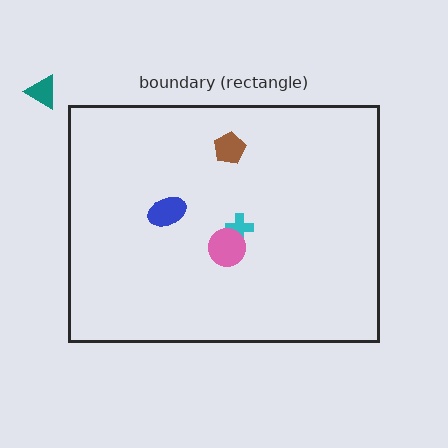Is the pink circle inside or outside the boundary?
Inside.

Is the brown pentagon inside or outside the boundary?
Inside.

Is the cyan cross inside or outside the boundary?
Inside.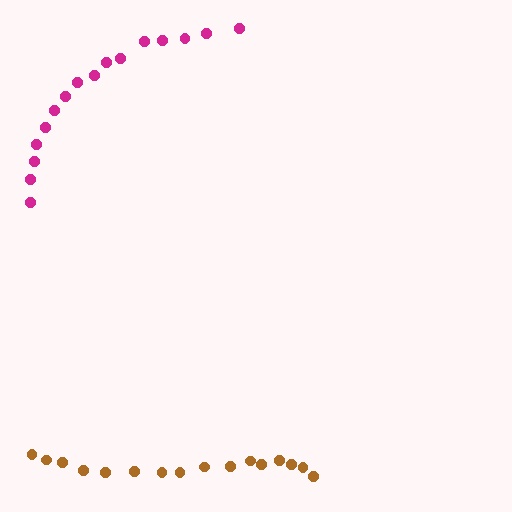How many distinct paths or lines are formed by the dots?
There are 2 distinct paths.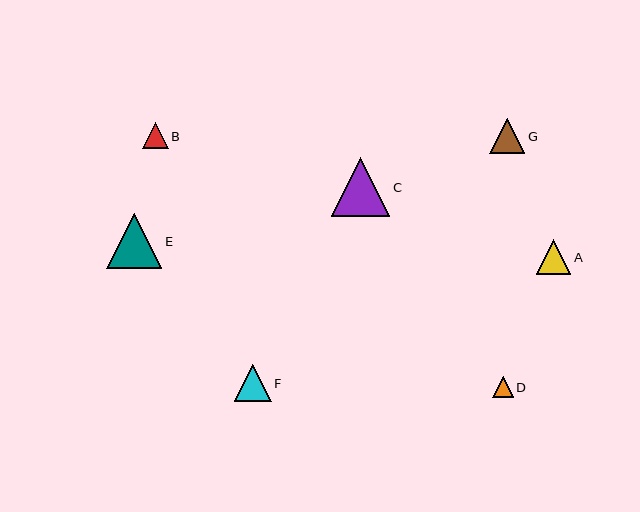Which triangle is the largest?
Triangle C is the largest with a size of approximately 59 pixels.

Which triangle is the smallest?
Triangle D is the smallest with a size of approximately 21 pixels.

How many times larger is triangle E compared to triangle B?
Triangle E is approximately 2.1 times the size of triangle B.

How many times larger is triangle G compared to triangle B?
Triangle G is approximately 1.4 times the size of triangle B.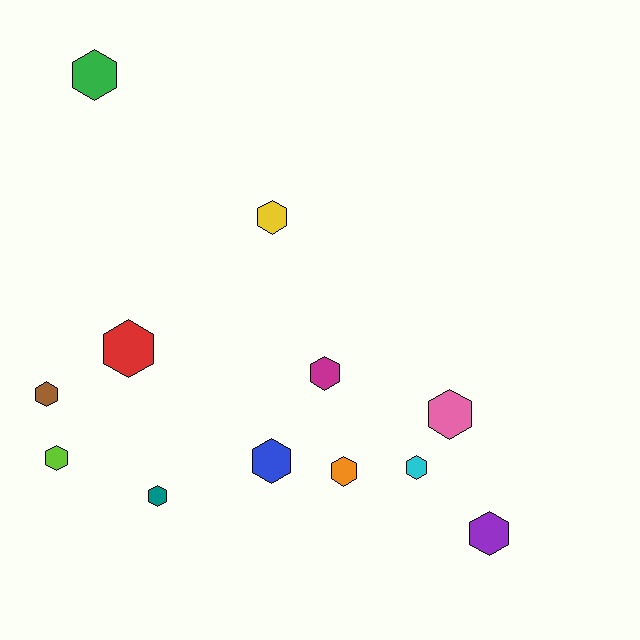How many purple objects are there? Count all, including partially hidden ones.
There is 1 purple object.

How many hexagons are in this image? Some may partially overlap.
There are 12 hexagons.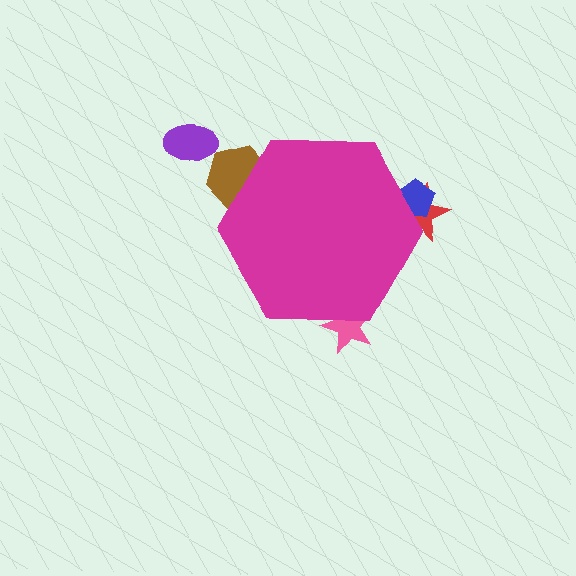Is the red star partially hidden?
Yes, the red star is partially hidden behind the magenta hexagon.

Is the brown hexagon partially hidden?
Yes, the brown hexagon is partially hidden behind the magenta hexagon.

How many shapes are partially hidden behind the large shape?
4 shapes are partially hidden.